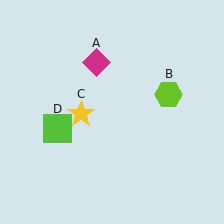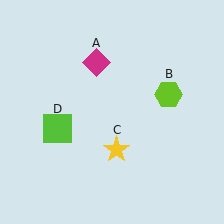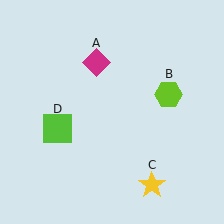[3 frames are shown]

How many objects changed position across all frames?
1 object changed position: yellow star (object C).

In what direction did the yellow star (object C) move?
The yellow star (object C) moved down and to the right.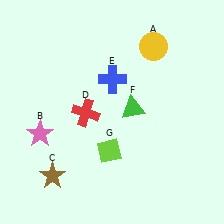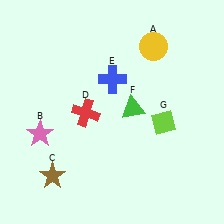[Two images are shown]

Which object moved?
The lime diamond (G) moved right.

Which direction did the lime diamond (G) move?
The lime diamond (G) moved right.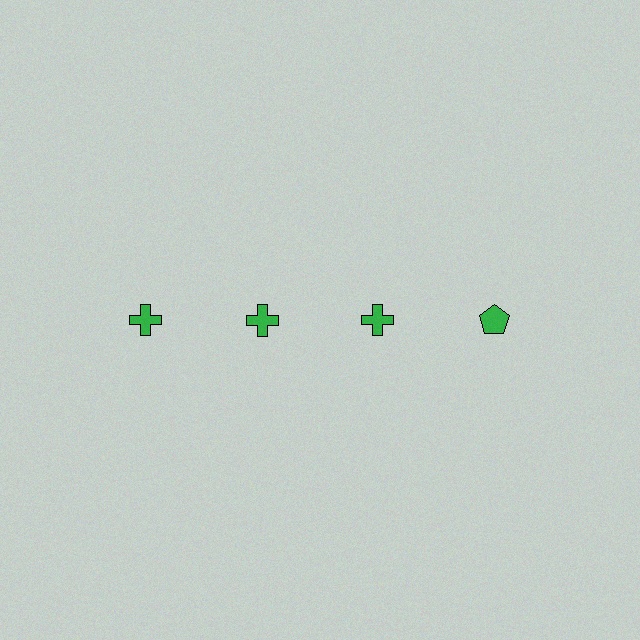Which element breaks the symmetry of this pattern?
The green pentagon in the top row, second from right column breaks the symmetry. All other shapes are green crosses.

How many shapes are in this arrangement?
There are 4 shapes arranged in a grid pattern.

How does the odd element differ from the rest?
It has a different shape: pentagon instead of cross.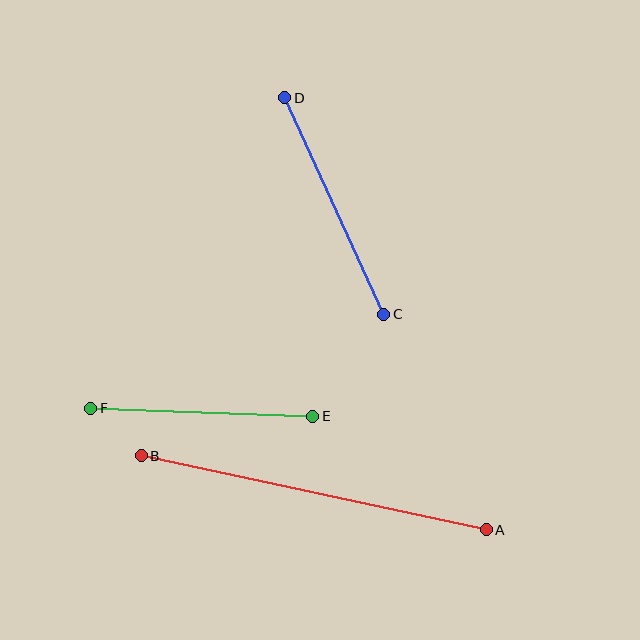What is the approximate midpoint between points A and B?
The midpoint is at approximately (314, 493) pixels.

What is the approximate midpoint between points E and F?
The midpoint is at approximately (202, 412) pixels.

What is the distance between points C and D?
The distance is approximately 238 pixels.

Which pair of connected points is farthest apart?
Points A and B are farthest apart.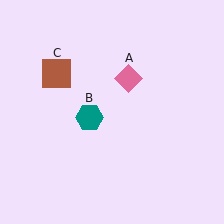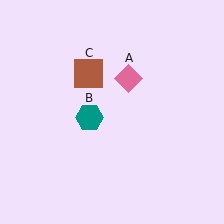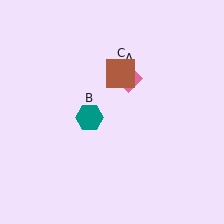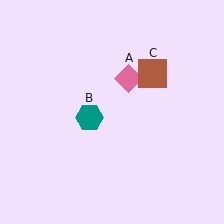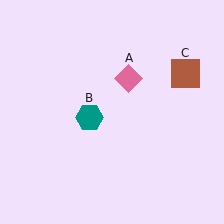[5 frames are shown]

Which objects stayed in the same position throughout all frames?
Pink diamond (object A) and teal hexagon (object B) remained stationary.